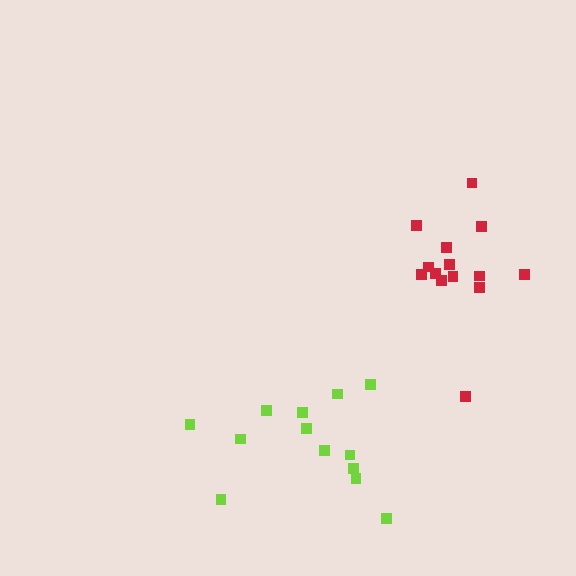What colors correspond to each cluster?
The clusters are colored: lime, red.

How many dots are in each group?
Group 1: 13 dots, Group 2: 14 dots (27 total).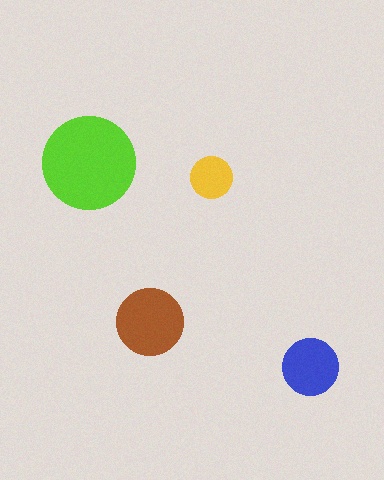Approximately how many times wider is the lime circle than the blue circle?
About 1.5 times wider.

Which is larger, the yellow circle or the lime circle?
The lime one.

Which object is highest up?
The lime circle is topmost.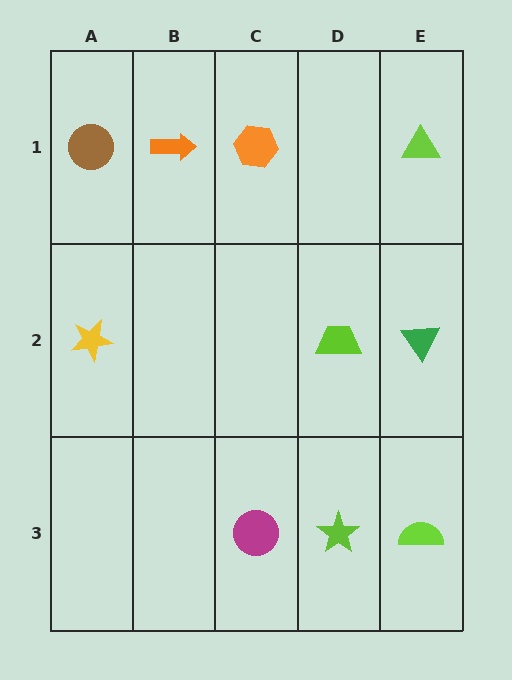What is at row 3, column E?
A lime semicircle.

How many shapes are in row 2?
3 shapes.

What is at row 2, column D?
A lime trapezoid.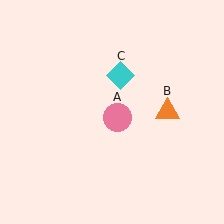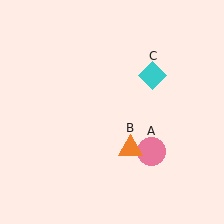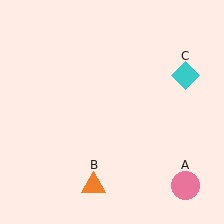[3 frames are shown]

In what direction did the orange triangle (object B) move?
The orange triangle (object B) moved down and to the left.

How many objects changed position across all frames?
3 objects changed position: pink circle (object A), orange triangle (object B), cyan diamond (object C).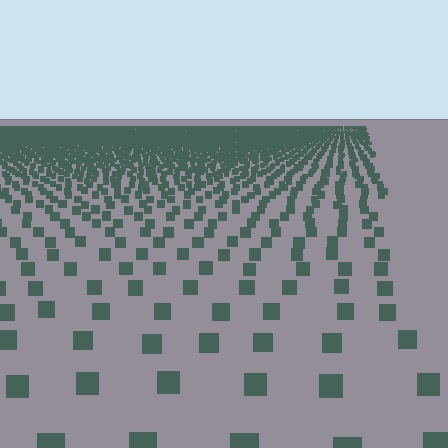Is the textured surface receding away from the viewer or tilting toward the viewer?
The surface is receding away from the viewer. Texture elements get smaller and denser toward the top.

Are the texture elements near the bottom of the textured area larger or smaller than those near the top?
Larger. Near the bottom, elements are closer to the viewer and appear at a bigger on-screen size.